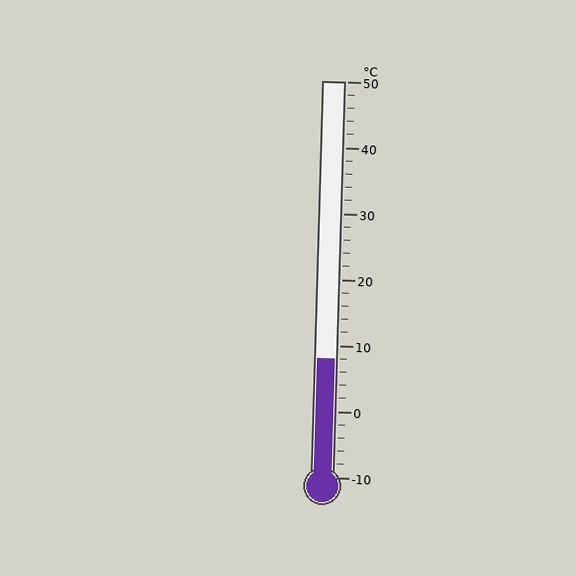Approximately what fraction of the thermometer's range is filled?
The thermometer is filled to approximately 30% of its range.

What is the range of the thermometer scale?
The thermometer scale ranges from -10°C to 50°C.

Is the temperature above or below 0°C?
The temperature is above 0°C.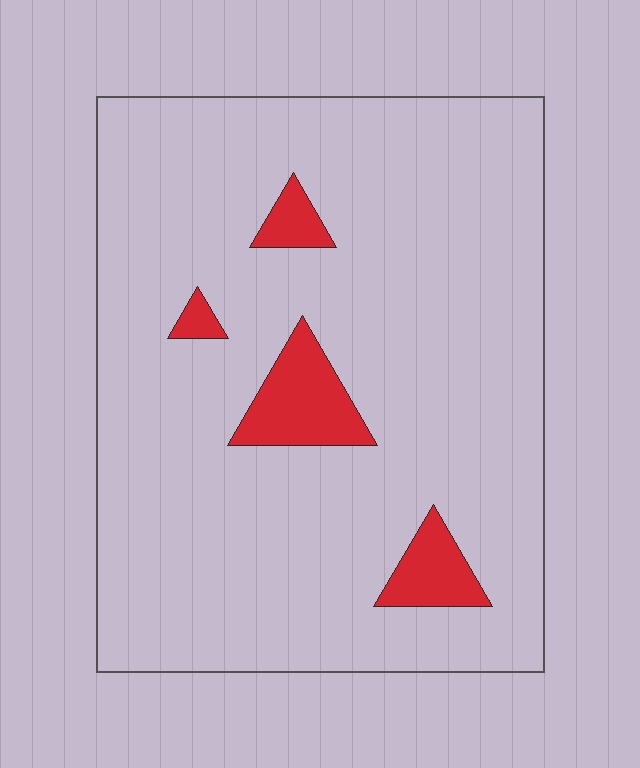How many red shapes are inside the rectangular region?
4.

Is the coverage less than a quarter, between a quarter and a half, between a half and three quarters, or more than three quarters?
Less than a quarter.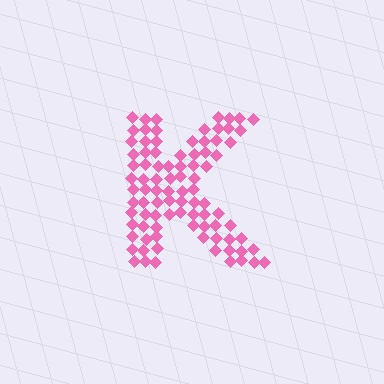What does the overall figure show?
The overall figure shows the letter K.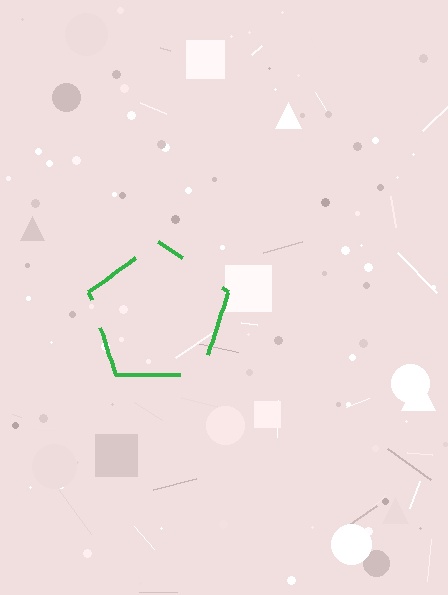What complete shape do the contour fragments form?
The contour fragments form a pentagon.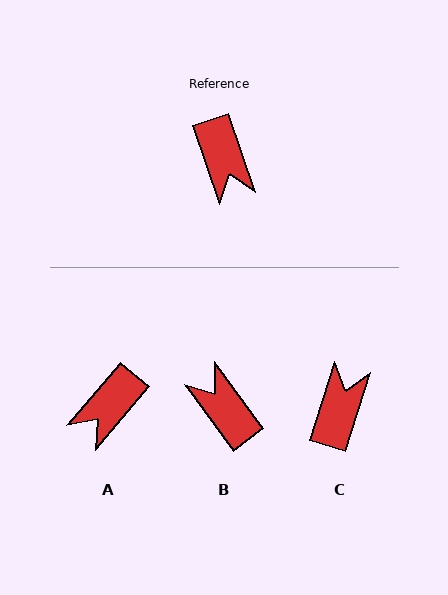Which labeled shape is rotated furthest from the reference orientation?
B, about 162 degrees away.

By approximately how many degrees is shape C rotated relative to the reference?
Approximately 144 degrees counter-clockwise.